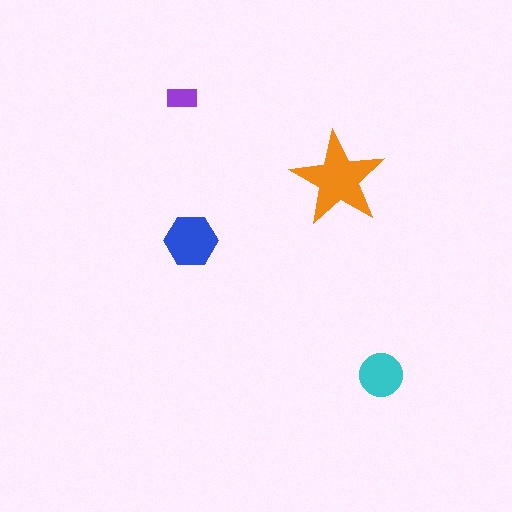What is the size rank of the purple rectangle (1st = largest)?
4th.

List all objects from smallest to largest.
The purple rectangle, the cyan circle, the blue hexagon, the orange star.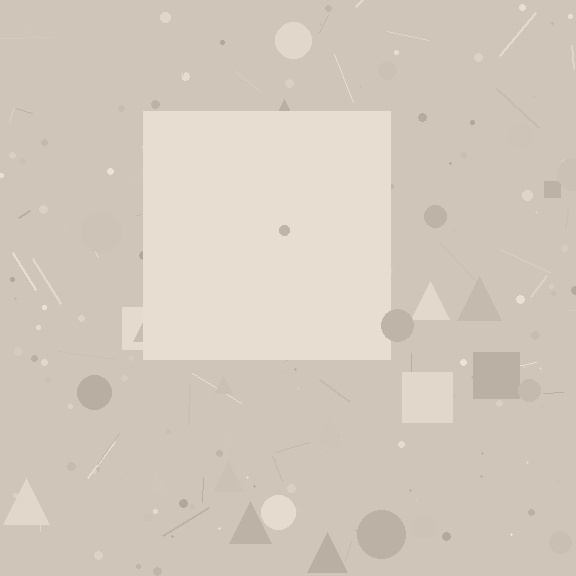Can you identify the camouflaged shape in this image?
The camouflaged shape is a square.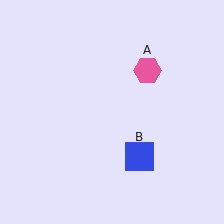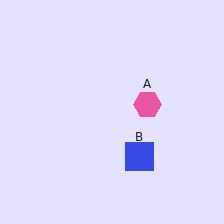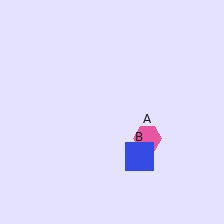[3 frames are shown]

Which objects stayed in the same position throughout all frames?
Blue square (object B) remained stationary.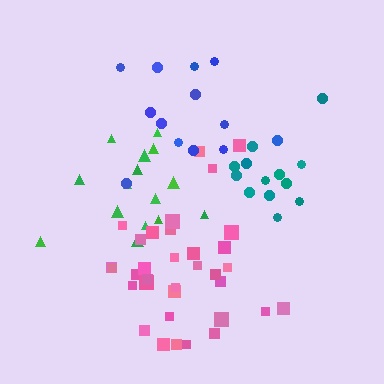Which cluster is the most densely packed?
Teal.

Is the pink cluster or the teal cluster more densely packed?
Teal.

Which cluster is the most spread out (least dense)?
Blue.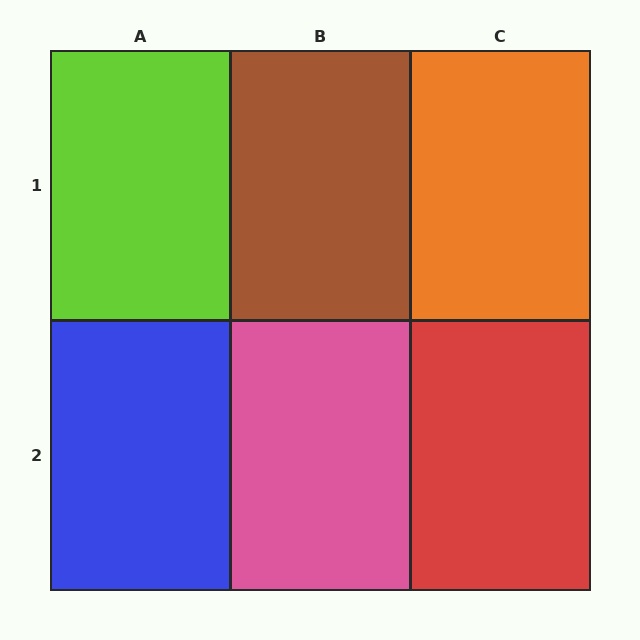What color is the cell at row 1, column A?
Lime.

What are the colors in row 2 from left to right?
Blue, pink, red.